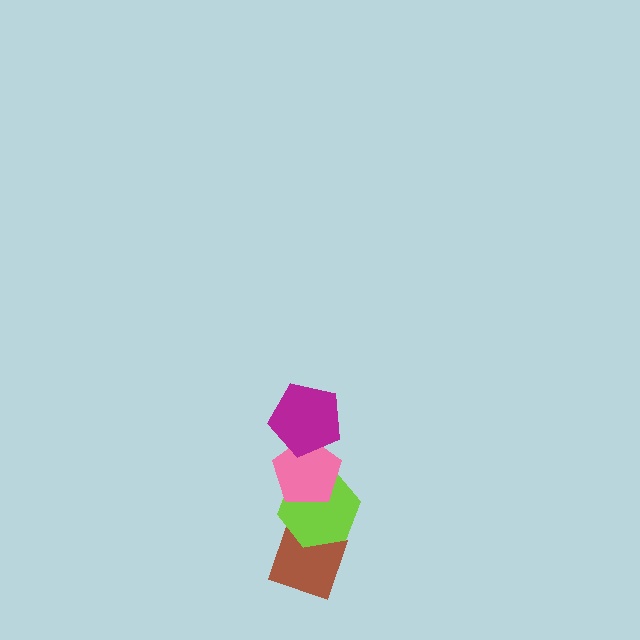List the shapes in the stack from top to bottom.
From top to bottom: the magenta pentagon, the pink pentagon, the lime hexagon, the brown diamond.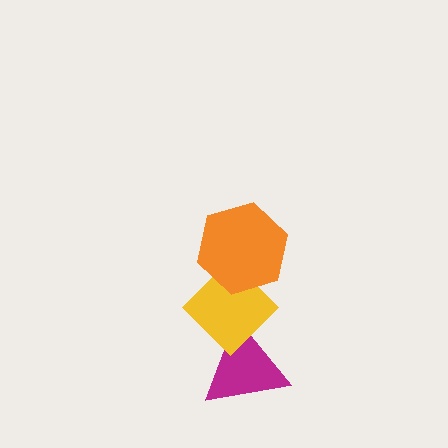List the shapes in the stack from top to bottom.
From top to bottom: the orange hexagon, the yellow diamond, the magenta triangle.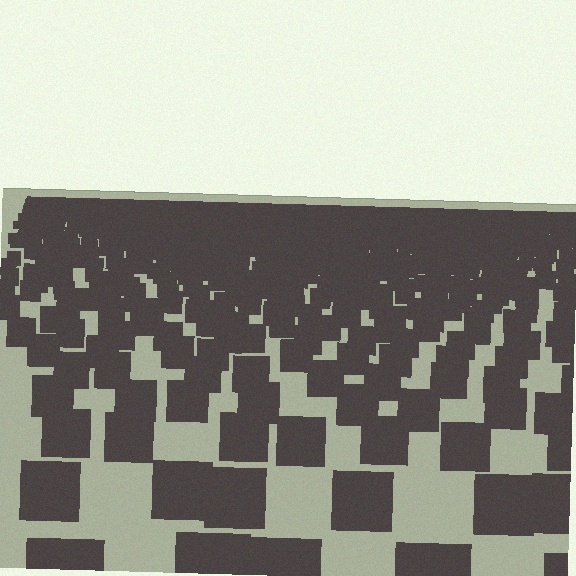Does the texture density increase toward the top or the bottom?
Density increases toward the top.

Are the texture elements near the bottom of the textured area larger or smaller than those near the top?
Larger. Near the bottom, elements are closer to the viewer and appear at a bigger on-screen size.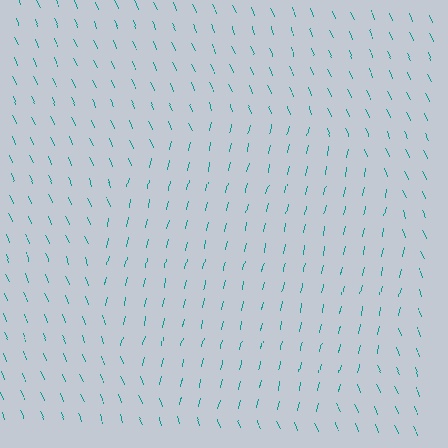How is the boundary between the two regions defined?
The boundary is defined purely by a change in line orientation (approximately 36 degrees difference). All lines are the same color and thickness.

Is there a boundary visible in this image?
Yes, there is a texture boundary formed by a change in line orientation.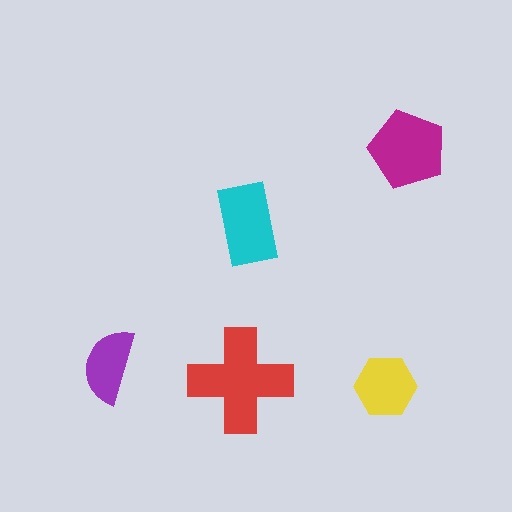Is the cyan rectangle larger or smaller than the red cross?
Smaller.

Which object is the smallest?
The purple semicircle.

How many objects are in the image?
There are 5 objects in the image.